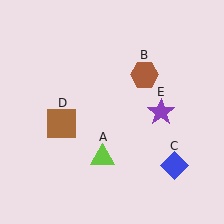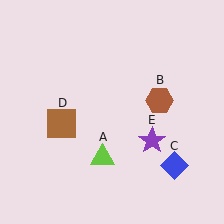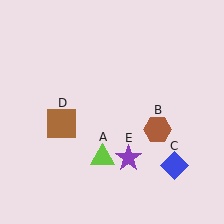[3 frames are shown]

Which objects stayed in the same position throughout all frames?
Lime triangle (object A) and blue diamond (object C) and brown square (object D) remained stationary.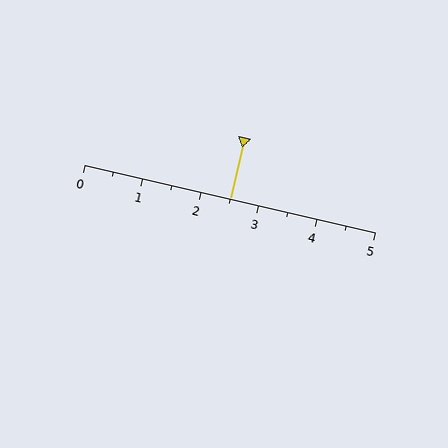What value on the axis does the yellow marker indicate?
The marker indicates approximately 2.5.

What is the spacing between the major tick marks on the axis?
The major ticks are spaced 1 apart.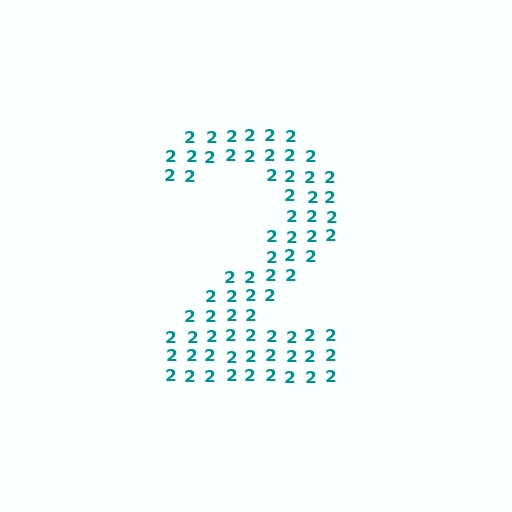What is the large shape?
The large shape is the digit 2.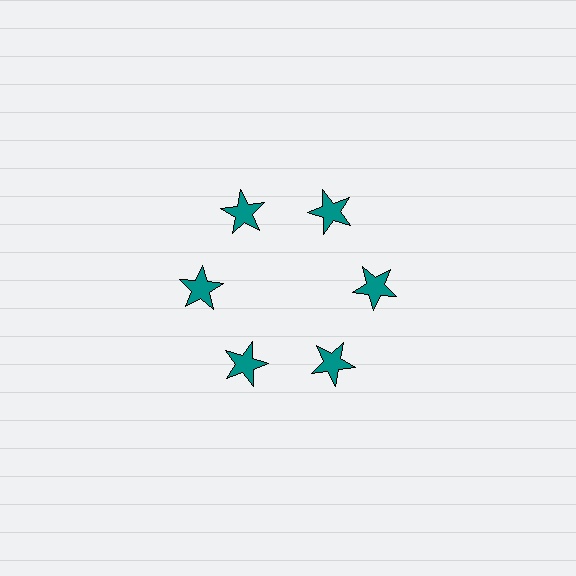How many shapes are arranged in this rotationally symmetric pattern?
There are 6 shapes, arranged in 6 groups of 1.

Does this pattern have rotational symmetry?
Yes, this pattern has 6-fold rotational symmetry. It looks the same after rotating 60 degrees around the center.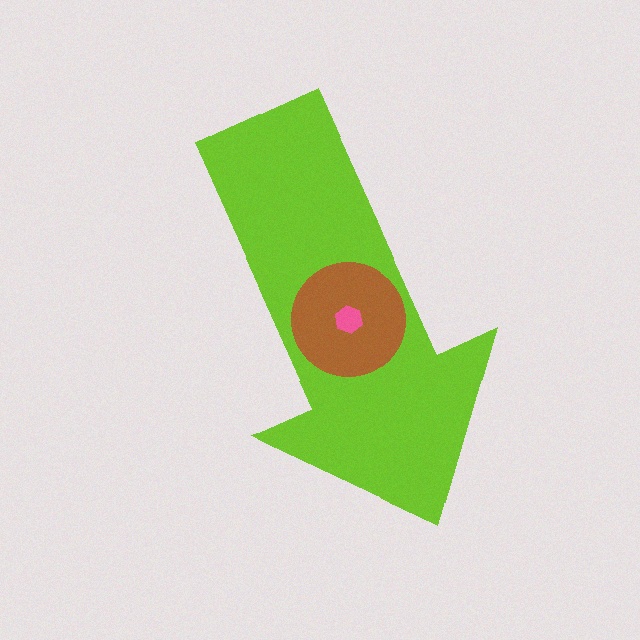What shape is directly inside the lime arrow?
The brown circle.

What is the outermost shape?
The lime arrow.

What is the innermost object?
The pink hexagon.